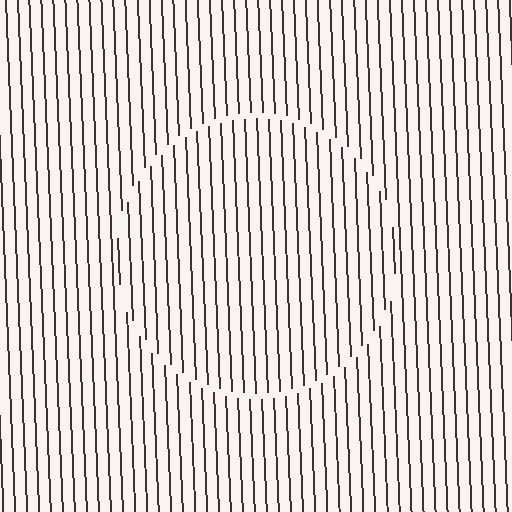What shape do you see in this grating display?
An illusory circle. The interior of the shape contains the same grating, shifted by half a period — the contour is defined by the phase discontinuity where line-ends from the inner and outer gratings abut.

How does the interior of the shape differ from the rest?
The interior of the shape contains the same grating, shifted by half a period — the contour is defined by the phase discontinuity where line-ends from the inner and outer gratings abut.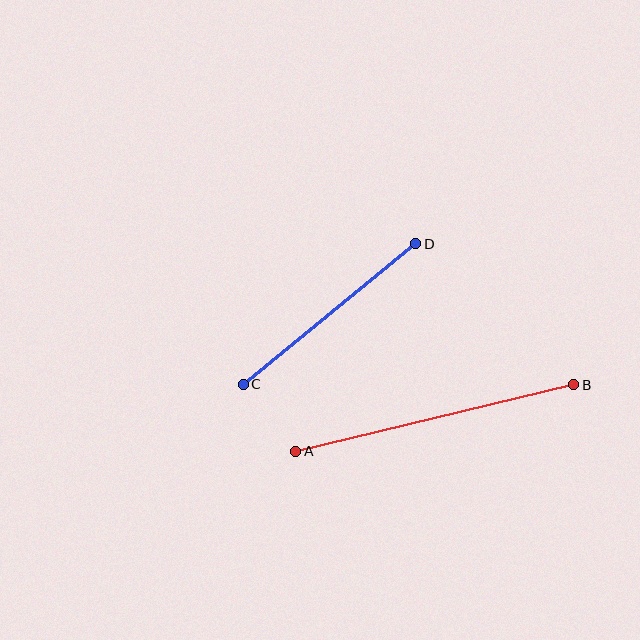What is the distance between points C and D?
The distance is approximately 222 pixels.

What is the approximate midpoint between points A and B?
The midpoint is at approximately (435, 418) pixels.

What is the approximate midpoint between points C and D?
The midpoint is at approximately (329, 314) pixels.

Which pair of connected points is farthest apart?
Points A and B are farthest apart.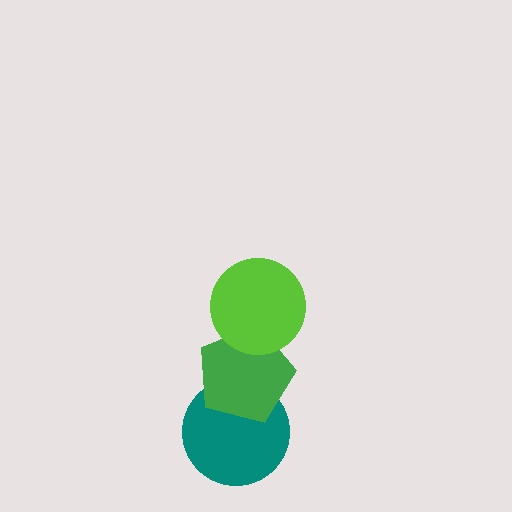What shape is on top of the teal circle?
The green pentagon is on top of the teal circle.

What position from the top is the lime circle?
The lime circle is 1st from the top.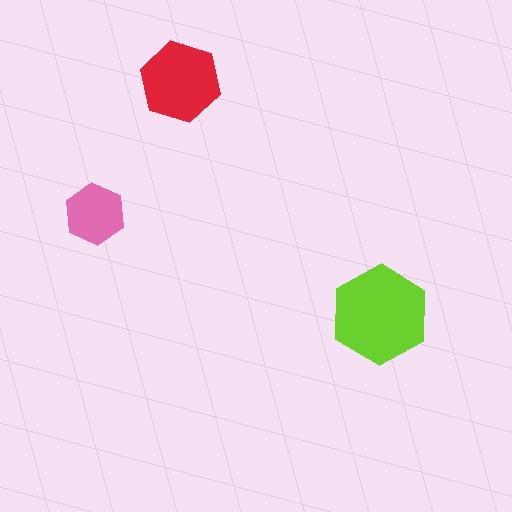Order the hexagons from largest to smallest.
the lime one, the red one, the pink one.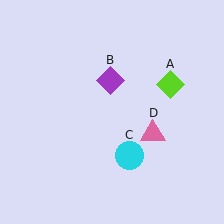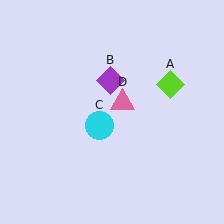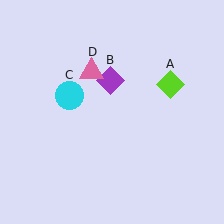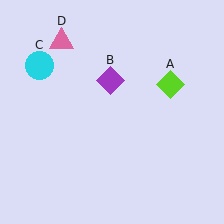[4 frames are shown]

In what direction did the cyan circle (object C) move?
The cyan circle (object C) moved up and to the left.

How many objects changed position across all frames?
2 objects changed position: cyan circle (object C), pink triangle (object D).